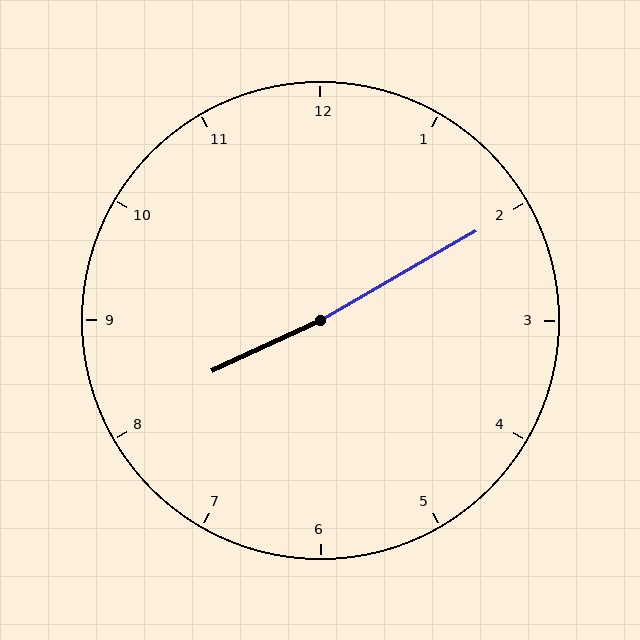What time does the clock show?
8:10.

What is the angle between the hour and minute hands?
Approximately 175 degrees.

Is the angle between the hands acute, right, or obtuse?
It is obtuse.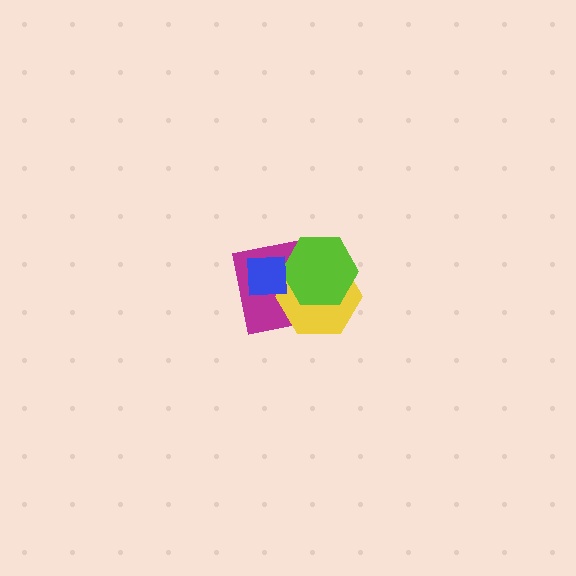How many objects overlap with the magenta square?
3 objects overlap with the magenta square.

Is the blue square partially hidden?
No, no other shape covers it.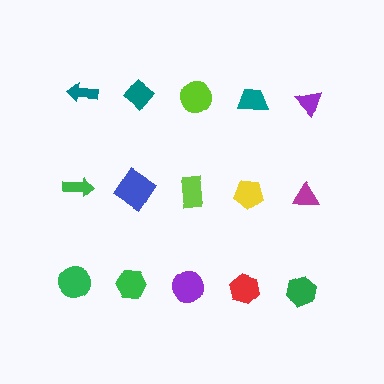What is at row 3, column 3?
A purple circle.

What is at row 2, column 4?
A yellow pentagon.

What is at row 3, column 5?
A green hexagon.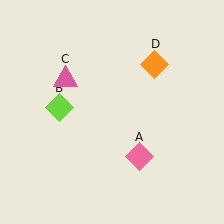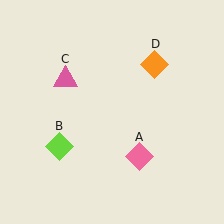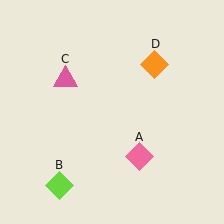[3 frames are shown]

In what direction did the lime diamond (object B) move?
The lime diamond (object B) moved down.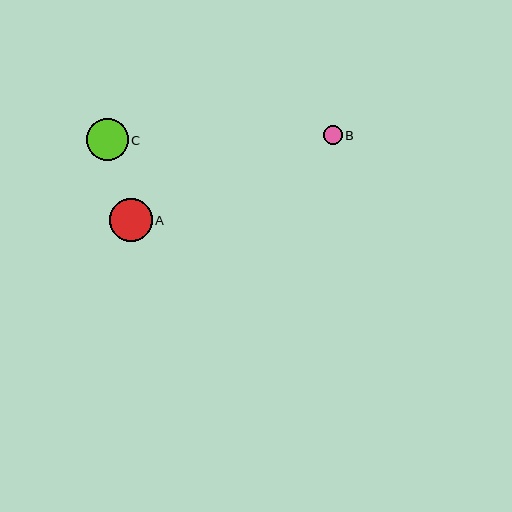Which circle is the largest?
Circle A is the largest with a size of approximately 43 pixels.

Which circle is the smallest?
Circle B is the smallest with a size of approximately 18 pixels.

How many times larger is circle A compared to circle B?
Circle A is approximately 2.3 times the size of circle B.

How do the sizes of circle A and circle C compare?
Circle A and circle C are approximately the same size.